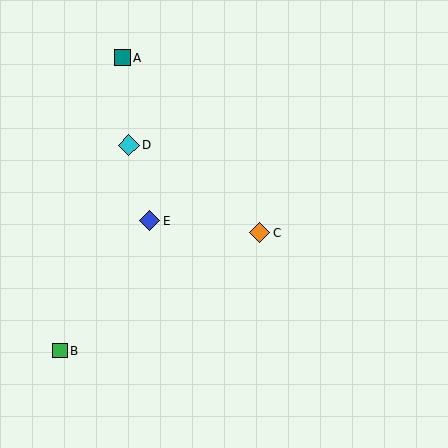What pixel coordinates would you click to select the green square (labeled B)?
Click at (60, 351) to select the green square B.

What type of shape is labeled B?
Shape B is a green square.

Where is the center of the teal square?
The center of the teal square is at (122, 58).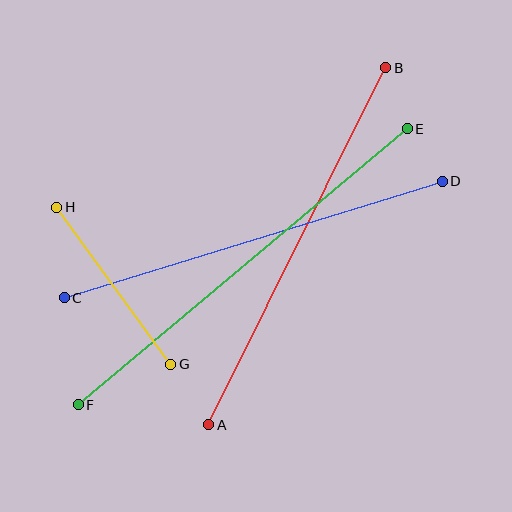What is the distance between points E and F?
The distance is approximately 430 pixels.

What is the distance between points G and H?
The distance is approximately 194 pixels.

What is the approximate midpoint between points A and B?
The midpoint is at approximately (297, 246) pixels.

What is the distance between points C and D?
The distance is approximately 396 pixels.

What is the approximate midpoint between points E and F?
The midpoint is at approximately (243, 267) pixels.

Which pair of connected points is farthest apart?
Points E and F are farthest apart.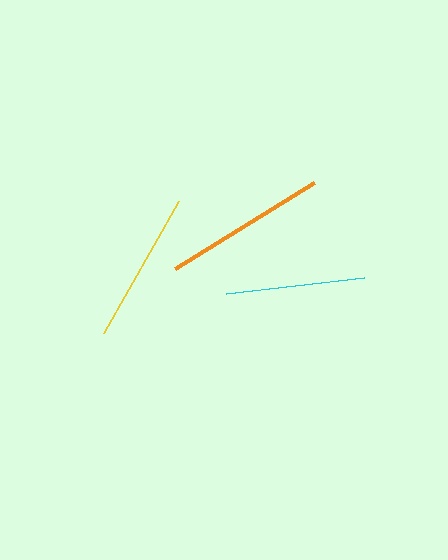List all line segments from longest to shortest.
From longest to shortest: orange, yellow, cyan.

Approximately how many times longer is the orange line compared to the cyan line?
The orange line is approximately 1.2 times the length of the cyan line.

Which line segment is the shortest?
The cyan line is the shortest at approximately 139 pixels.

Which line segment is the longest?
The orange line is the longest at approximately 163 pixels.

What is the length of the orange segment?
The orange segment is approximately 163 pixels long.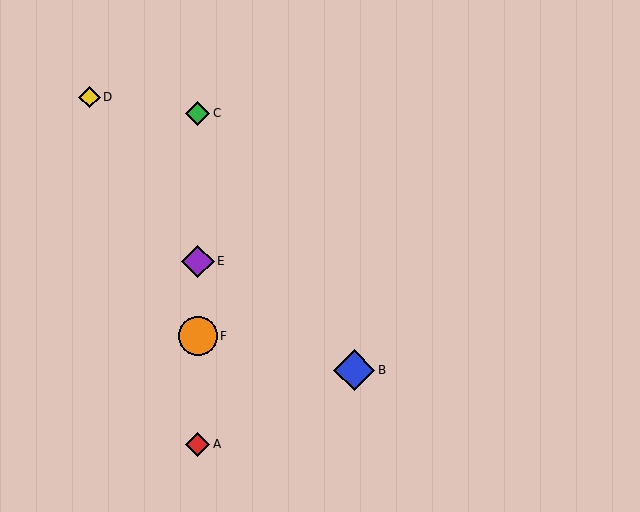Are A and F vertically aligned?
Yes, both are at x≈198.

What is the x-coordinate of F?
Object F is at x≈198.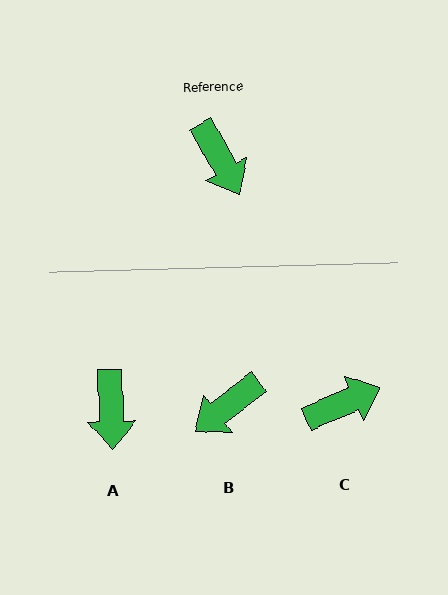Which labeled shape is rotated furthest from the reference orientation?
C, about 84 degrees away.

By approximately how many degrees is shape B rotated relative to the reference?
Approximately 82 degrees clockwise.